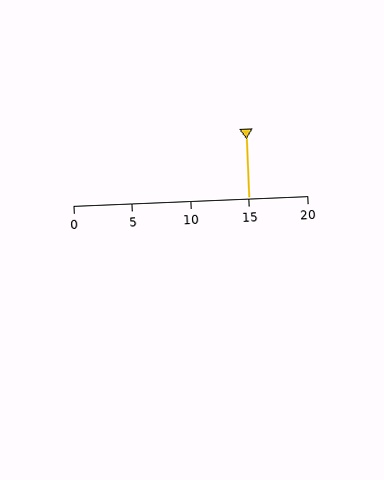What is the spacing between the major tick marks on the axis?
The major ticks are spaced 5 apart.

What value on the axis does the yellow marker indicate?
The marker indicates approximately 15.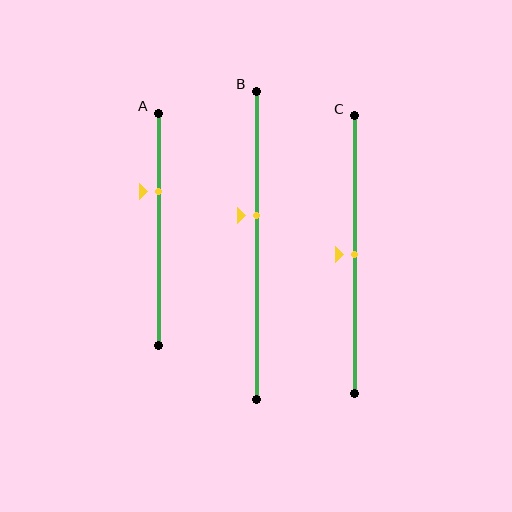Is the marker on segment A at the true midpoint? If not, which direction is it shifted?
No, the marker on segment A is shifted upward by about 16% of the segment length.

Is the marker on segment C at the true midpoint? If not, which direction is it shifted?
Yes, the marker on segment C is at the true midpoint.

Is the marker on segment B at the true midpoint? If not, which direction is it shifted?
No, the marker on segment B is shifted upward by about 10% of the segment length.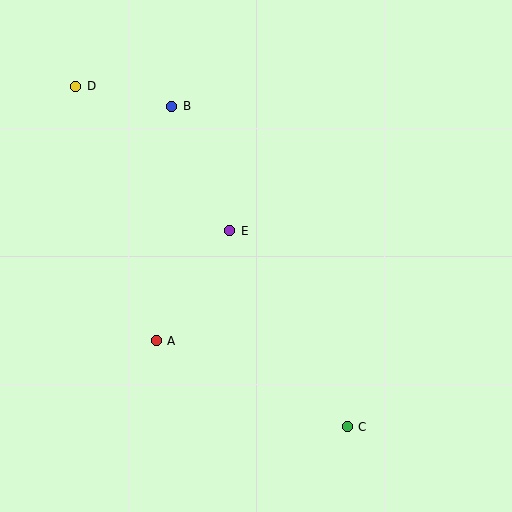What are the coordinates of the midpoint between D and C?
The midpoint between D and C is at (211, 257).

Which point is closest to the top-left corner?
Point D is closest to the top-left corner.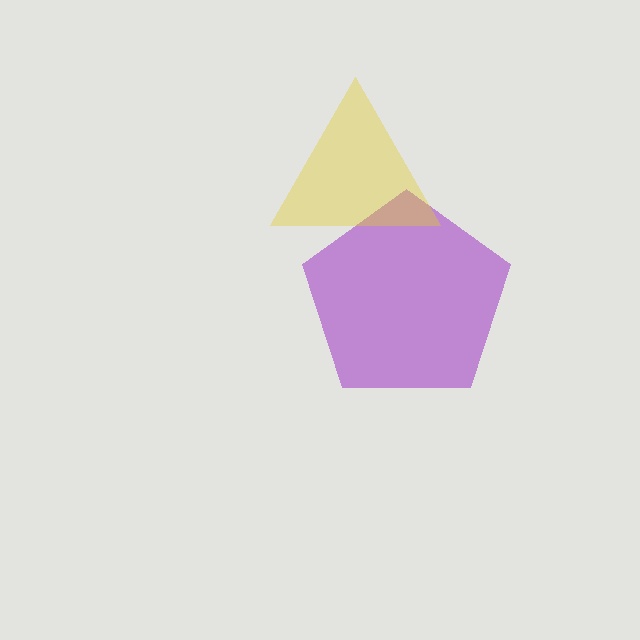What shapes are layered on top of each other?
The layered shapes are: a purple pentagon, a yellow triangle.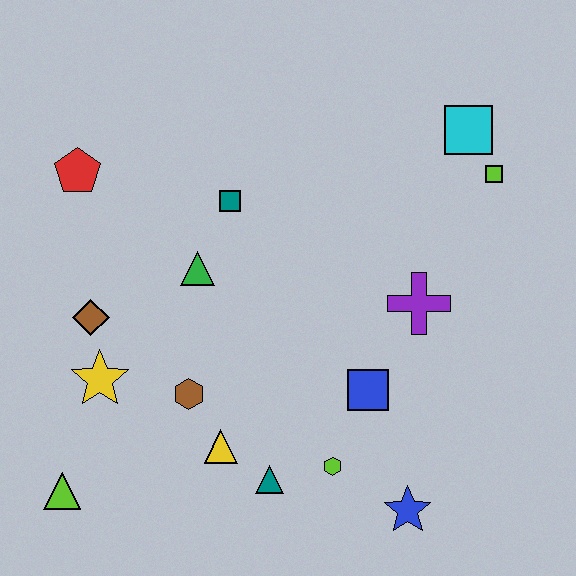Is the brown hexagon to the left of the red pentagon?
No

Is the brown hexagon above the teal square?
No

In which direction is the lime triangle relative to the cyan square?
The lime triangle is to the left of the cyan square.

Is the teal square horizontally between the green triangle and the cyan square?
Yes